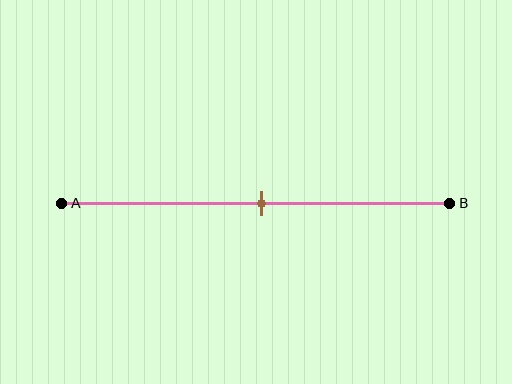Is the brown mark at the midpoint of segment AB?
Yes, the mark is approximately at the midpoint.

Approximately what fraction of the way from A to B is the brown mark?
The brown mark is approximately 50% of the way from A to B.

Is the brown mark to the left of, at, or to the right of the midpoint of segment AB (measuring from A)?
The brown mark is approximately at the midpoint of segment AB.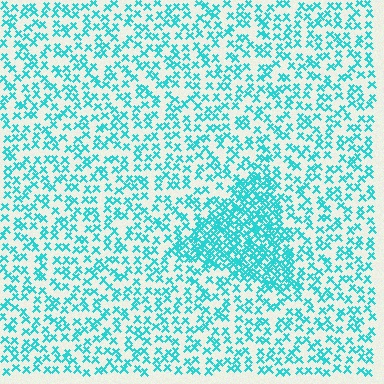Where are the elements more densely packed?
The elements are more densely packed inside the triangle boundary.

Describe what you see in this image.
The image contains small cyan elements arranged at two different densities. A triangle-shaped region is visible where the elements are more densely packed than the surrounding area.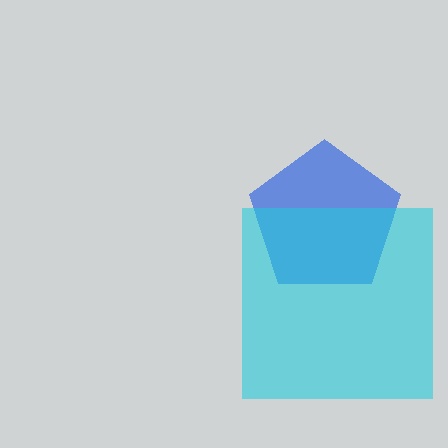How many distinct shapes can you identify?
There are 2 distinct shapes: a blue pentagon, a cyan square.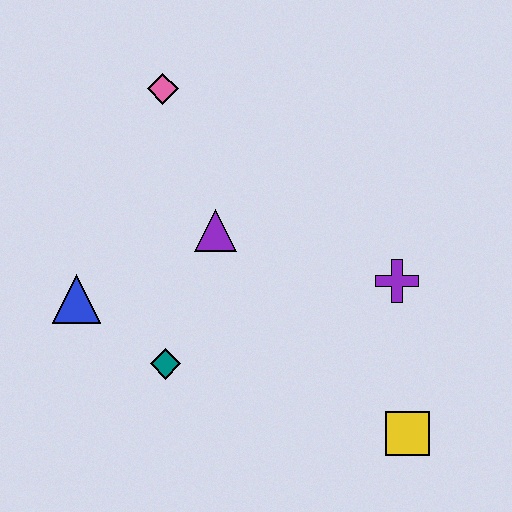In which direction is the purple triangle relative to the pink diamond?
The purple triangle is below the pink diamond.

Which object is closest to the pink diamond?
The purple triangle is closest to the pink diamond.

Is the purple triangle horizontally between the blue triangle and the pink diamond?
No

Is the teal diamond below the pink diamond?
Yes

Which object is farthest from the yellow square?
The pink diamond is farthest from the yellow square.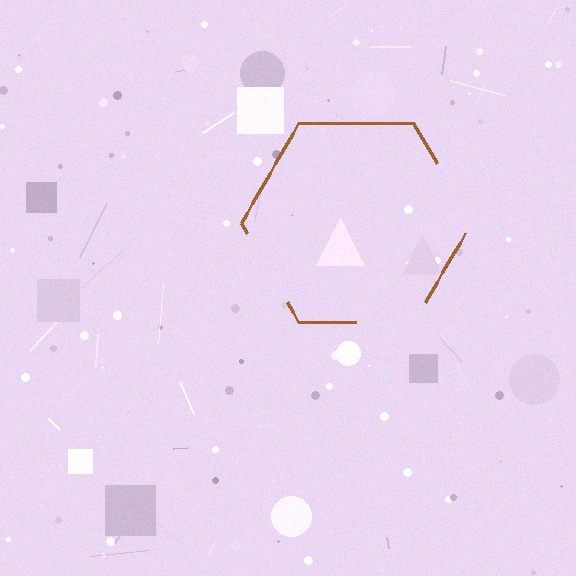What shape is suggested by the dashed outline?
The dashed outline suggests a hexagon.